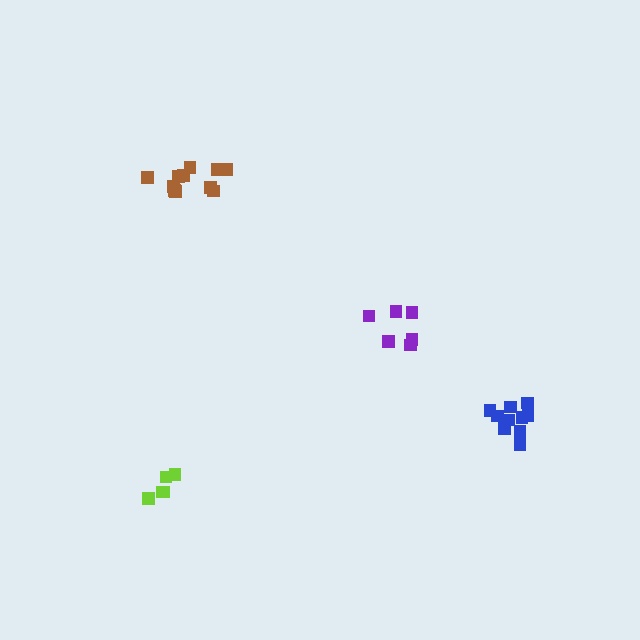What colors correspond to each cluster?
The clusters are colored: lime, purple, blue, brown.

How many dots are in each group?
Group 1: 5 dots, Group 2: 6 dots, Group 3: 10 dots, Group 4: 11 dots (32 total).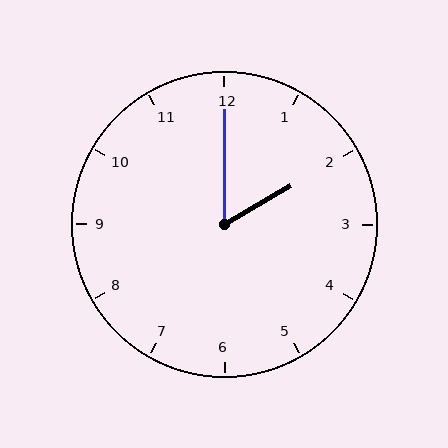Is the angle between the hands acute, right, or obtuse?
It is acute.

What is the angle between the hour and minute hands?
Approximately 60 degrees.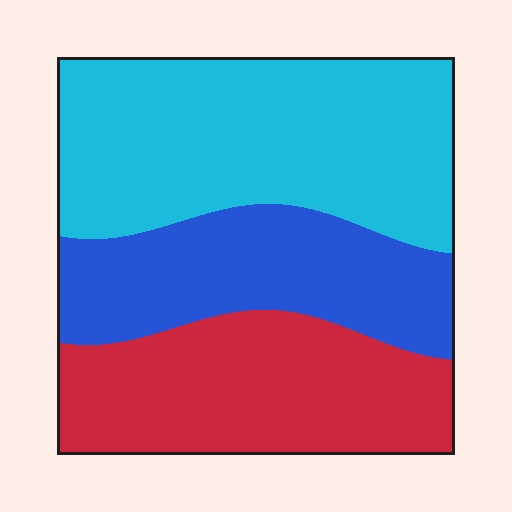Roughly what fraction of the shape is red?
Red takes up about one third (1/3) of the shape.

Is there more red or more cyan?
Cyan.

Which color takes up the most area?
Cyan, at roughly 40%.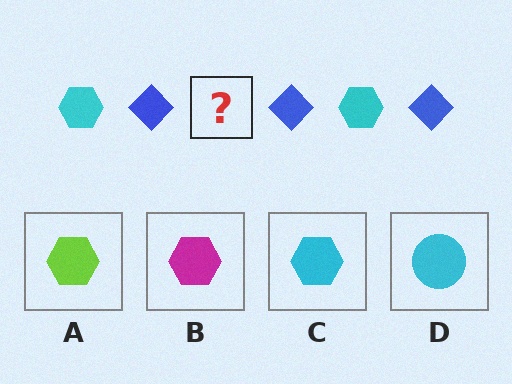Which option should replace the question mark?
Option C.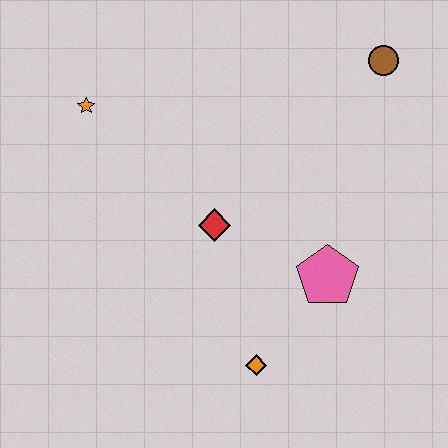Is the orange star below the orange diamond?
No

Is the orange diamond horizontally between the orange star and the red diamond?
No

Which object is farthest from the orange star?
The orange diamond is farthest from the orange star.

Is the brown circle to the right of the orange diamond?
Yes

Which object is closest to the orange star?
The red diamond is closest to the orange star.